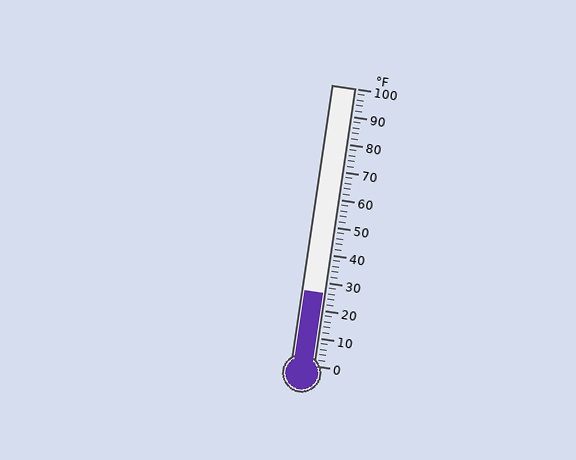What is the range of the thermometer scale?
The thermometer scale ranges from 0°F to 100°F.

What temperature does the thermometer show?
The thermometer shows approximately 26°F.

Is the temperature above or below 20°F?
The temperature is above 20°F.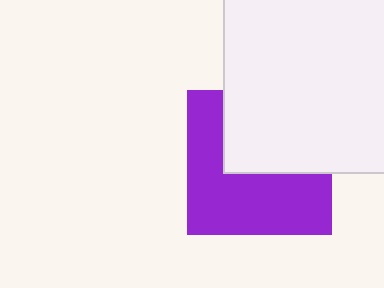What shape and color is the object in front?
The object in front is a white square.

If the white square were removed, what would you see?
You would see the complete purple square.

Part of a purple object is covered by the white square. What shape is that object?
It is a square.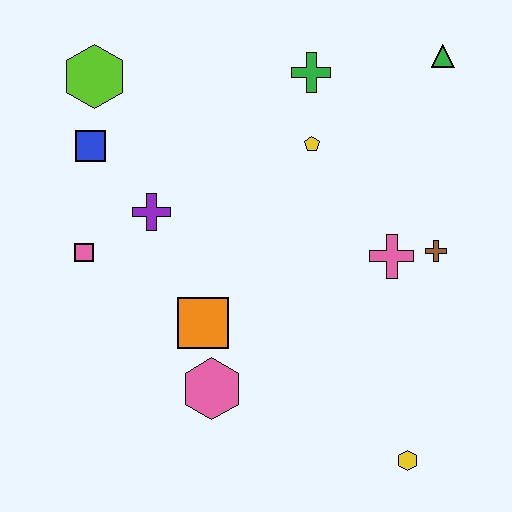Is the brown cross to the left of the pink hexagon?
No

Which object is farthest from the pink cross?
The lime hexagon is farthest from the pink cross.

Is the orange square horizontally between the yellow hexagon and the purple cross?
Yes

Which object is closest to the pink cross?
The brown cross is closest to the pink cross.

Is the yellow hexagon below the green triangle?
Yes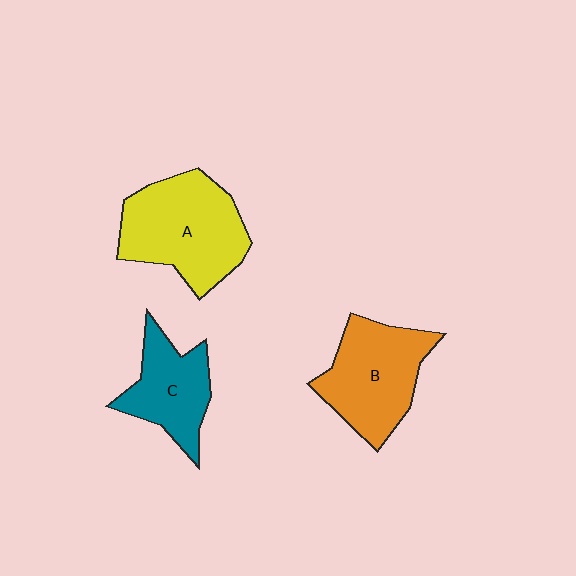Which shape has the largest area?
Shape A (yellow).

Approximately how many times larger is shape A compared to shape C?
Approximately 1.5 times.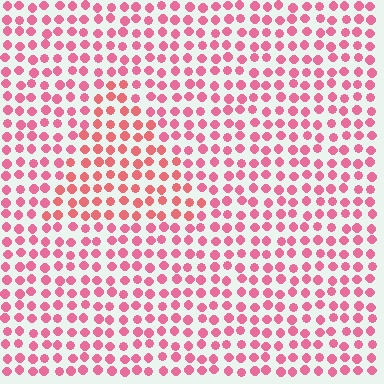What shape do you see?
I see a triangle.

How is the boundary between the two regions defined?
The boundary is defined purely by a slight shift in hue (about 18 degrees). Spacing, size, and orientation are identical on both sides.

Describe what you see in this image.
The image is filled with small pink elements in a uniform arrangement. A triangle-shaped region is visible where the elements are tinted to a slightly different hue, forming a subtle color boundary.